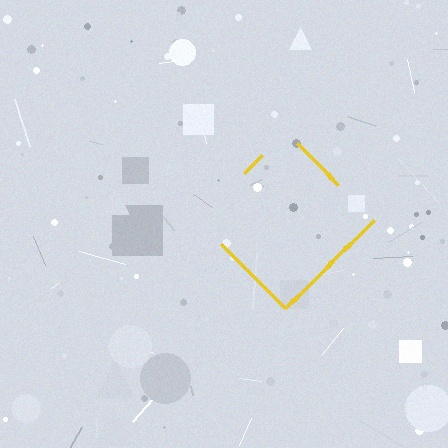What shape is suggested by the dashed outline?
The dashed outline suggests a diamond.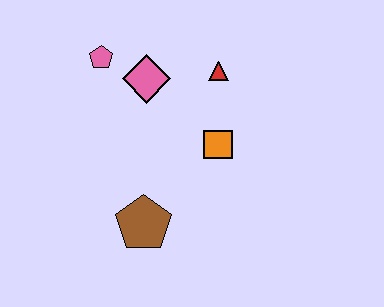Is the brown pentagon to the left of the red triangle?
Yes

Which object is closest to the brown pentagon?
The orange square is closest to the brown pentagon.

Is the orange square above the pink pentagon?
No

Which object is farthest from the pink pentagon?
The brown pentagon is farthest from the pink pentagon.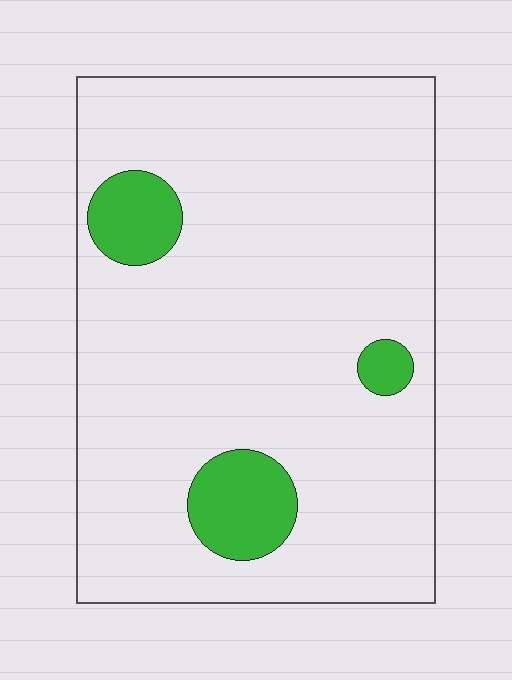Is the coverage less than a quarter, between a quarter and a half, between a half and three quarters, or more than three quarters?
Less than a quarter.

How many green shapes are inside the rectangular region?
3.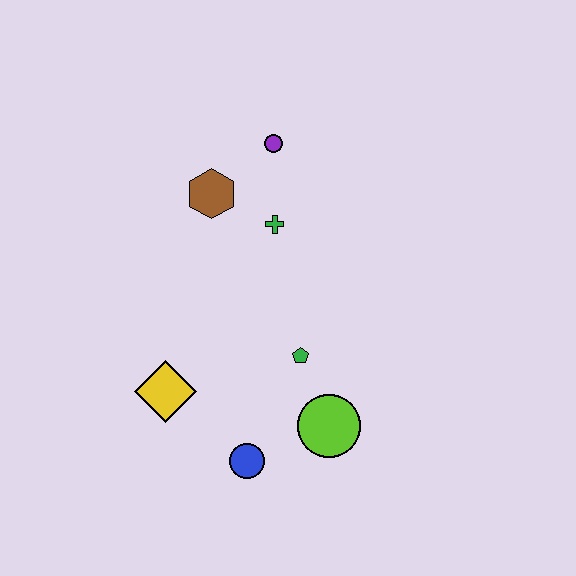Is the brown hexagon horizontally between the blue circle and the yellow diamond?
Yes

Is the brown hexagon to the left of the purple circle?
Yes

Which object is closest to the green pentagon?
The lime circle is closest to the green pentagon.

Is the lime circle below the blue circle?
No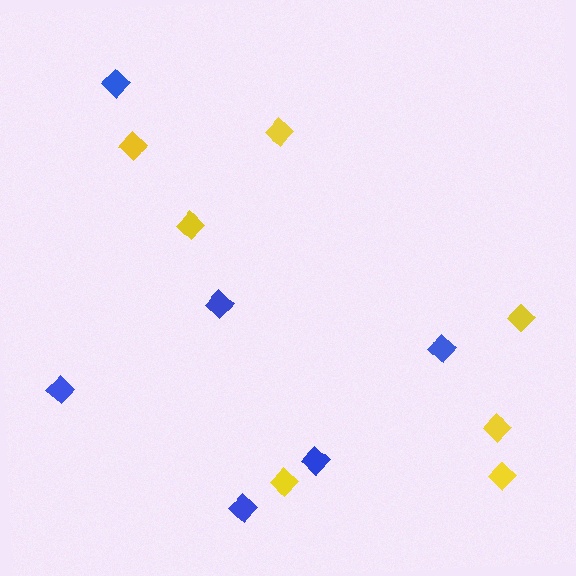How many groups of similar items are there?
There are 2 groups: one group of yellow diamonds (7) and one group of blue diamonds (6).